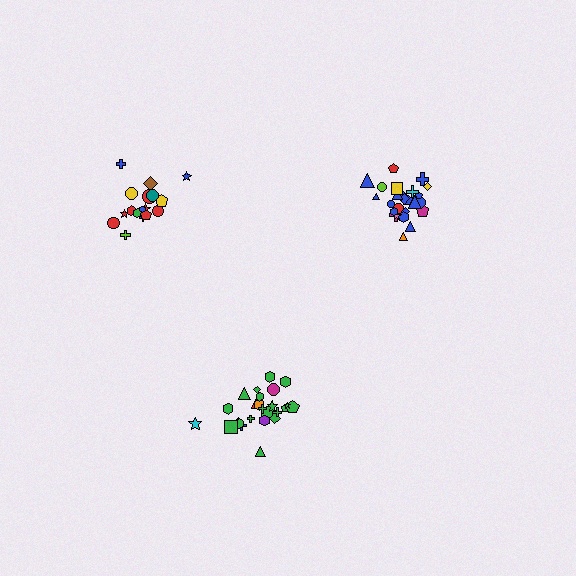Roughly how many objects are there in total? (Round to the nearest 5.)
Roughly 70 objects in total.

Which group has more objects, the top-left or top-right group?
The top-right group.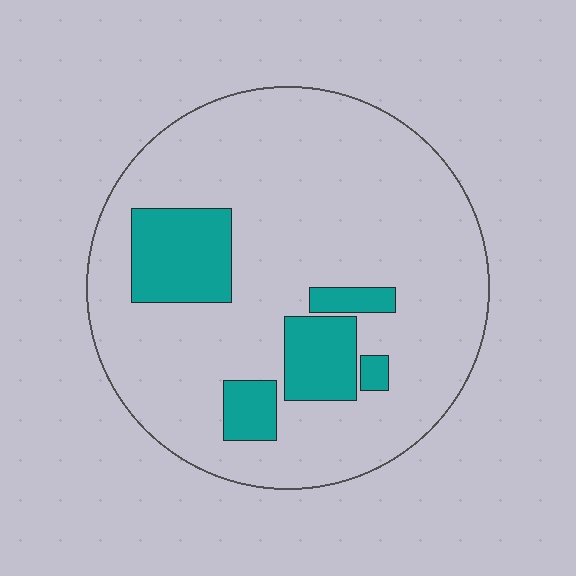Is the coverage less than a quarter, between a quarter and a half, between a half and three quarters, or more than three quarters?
Less than a quarter.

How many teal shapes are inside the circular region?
5.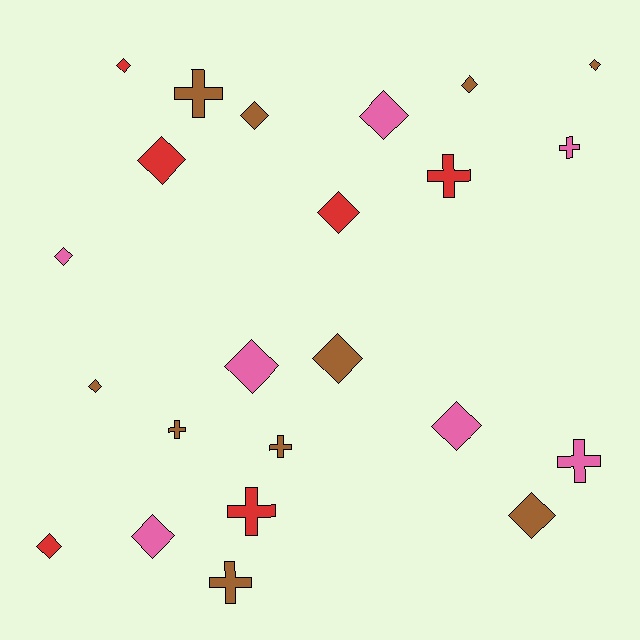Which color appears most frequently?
Brown, with 10 objects.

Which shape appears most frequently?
Diamond, with 15 objects.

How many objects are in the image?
There are 23 objects.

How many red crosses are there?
There are 2 red crosses.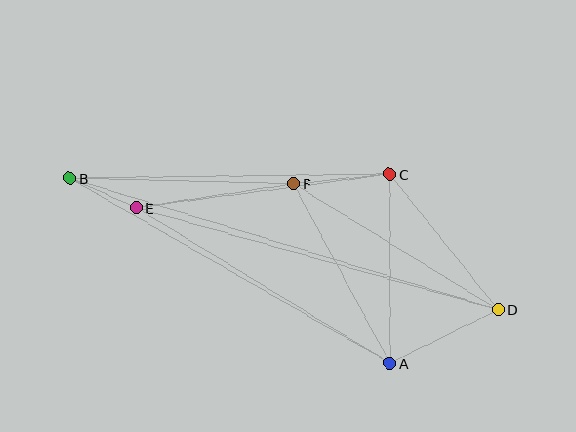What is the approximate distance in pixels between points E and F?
The distance between E and F is approximately 159 pixels.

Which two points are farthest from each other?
Points B and D are farthest from each other.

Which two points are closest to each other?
Points B and E are closest to each other.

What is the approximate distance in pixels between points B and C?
The distance between B and C is approximately 320 pixels.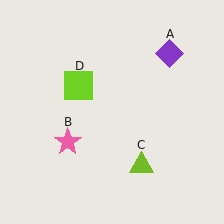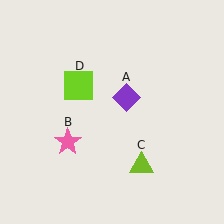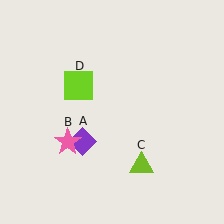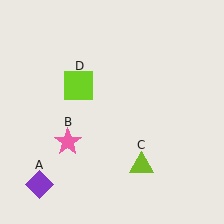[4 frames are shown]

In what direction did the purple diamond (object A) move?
The purple diamond (object A) moved down and to the left.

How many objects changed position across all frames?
1 object changed position: purple diamond (object A).